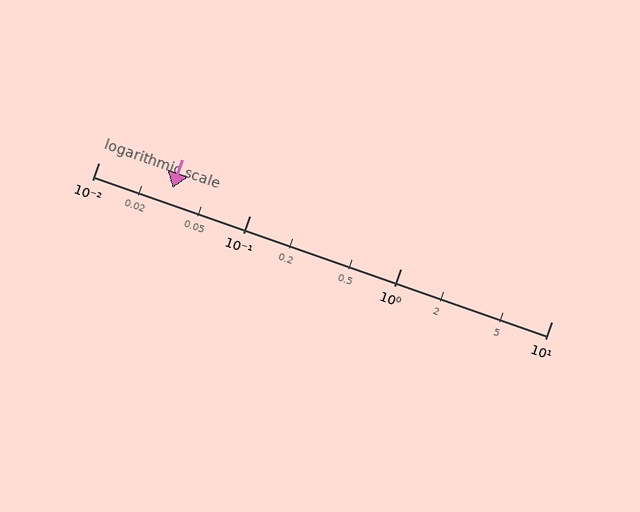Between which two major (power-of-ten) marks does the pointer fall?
The pointer is between 0.01 and 0.1.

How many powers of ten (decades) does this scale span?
The scale spans 3 decades, from 0.01 to 10.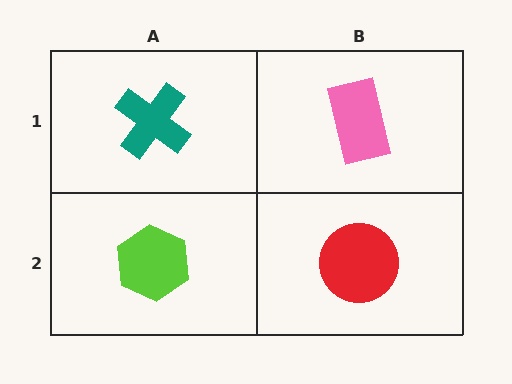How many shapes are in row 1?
2 shapes.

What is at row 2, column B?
A red circle.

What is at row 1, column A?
A teal cross.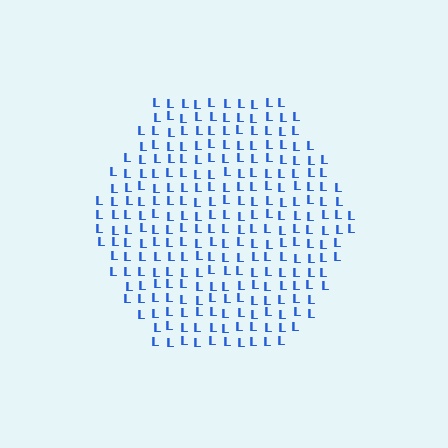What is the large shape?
The large shape is a hexagon.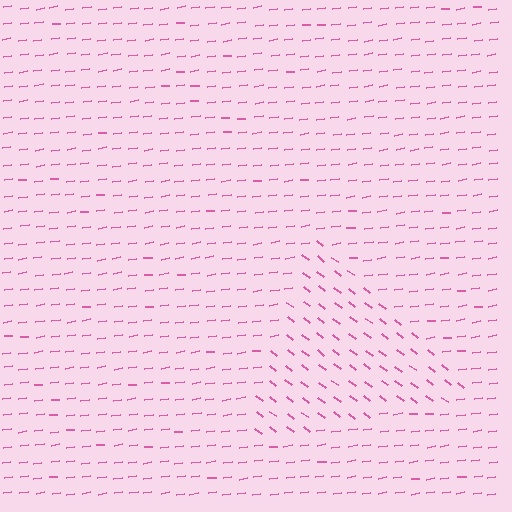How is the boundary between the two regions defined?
The boundary is defined purely by a change in line orientation (approximately 45 degrees difference). All lines are the same color and thickness.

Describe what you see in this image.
The image is filled with small pink line segments. A triangle region in the image has lines oriented differently from the surrounding lines, creating a visible texture boundary.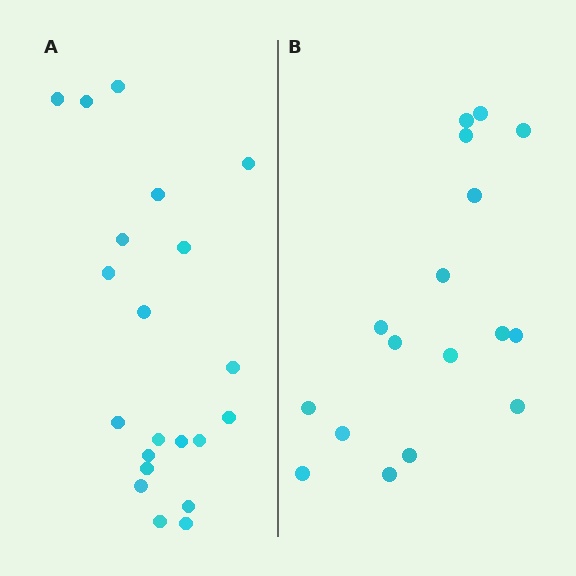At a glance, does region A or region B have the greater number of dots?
Region A (the left region) has more dots.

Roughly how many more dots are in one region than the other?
Region A has about 4 more dots than region B.